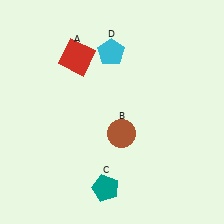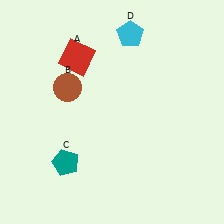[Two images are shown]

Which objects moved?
The objects that moved are: the brown circle (B), the teal pentagon (C), the cyan pentagon (D).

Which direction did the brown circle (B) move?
The brown circle (B) moved left.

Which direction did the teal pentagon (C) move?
The teal pentagon (C) moved left.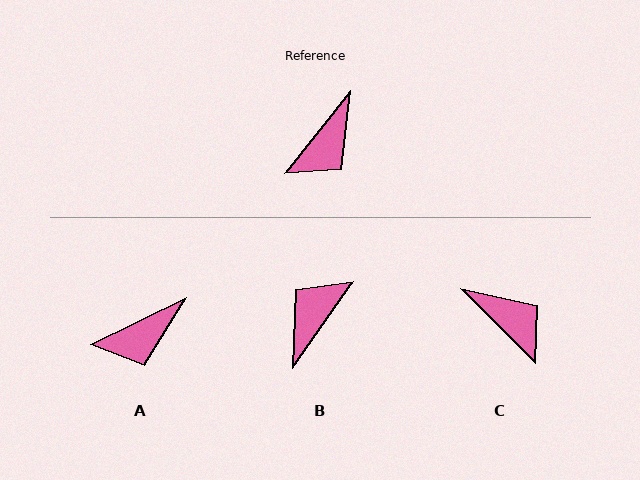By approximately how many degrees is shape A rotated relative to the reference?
Approximately 25 degrees clockwise.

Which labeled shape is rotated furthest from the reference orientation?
B, about 176 degrees away.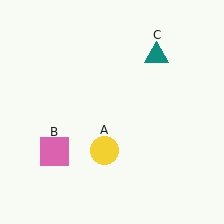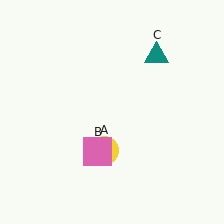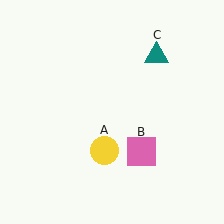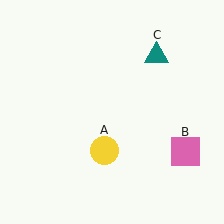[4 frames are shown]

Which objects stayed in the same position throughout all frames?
Yellow circle (object A) and teal triangle (object C) remained stationary.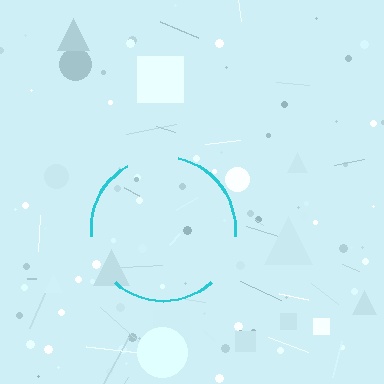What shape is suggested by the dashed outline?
The dashed outline suggests a circle.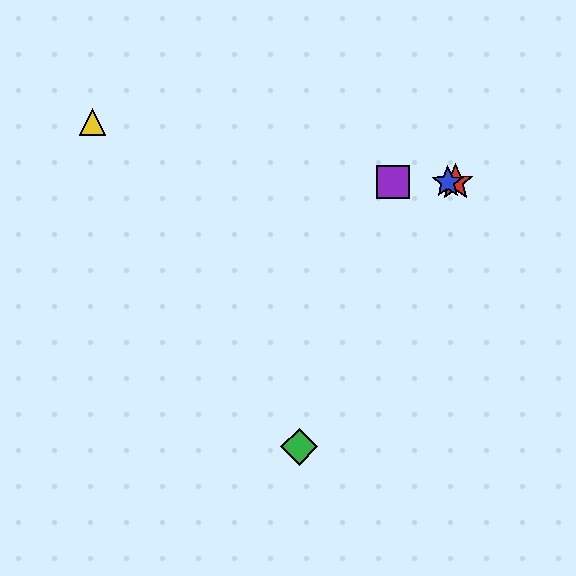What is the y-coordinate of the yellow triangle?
The yellow triangle is at y≈122.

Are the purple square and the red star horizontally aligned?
Yes, both are at y≈182.